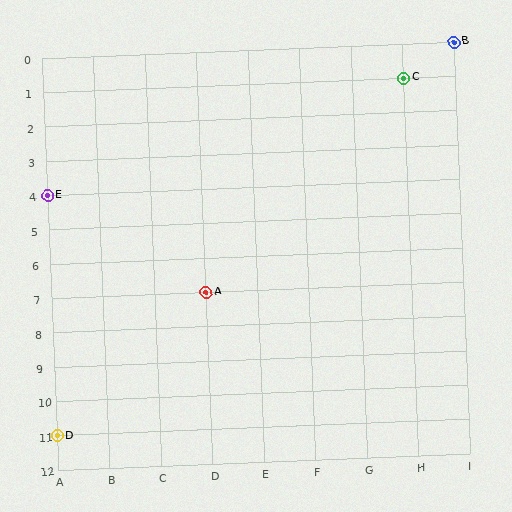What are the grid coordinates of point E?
Point E is at grid coordinates (A, 4).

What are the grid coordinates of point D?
Point D is at grid coordinates (A, 11).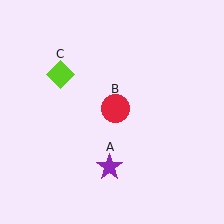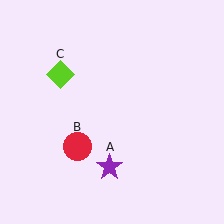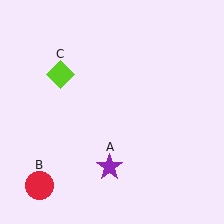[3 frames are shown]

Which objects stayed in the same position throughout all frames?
Purple star (object A) and lime diamond (object C) remained stationary.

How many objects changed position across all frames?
1 object changed position: red circle (object B).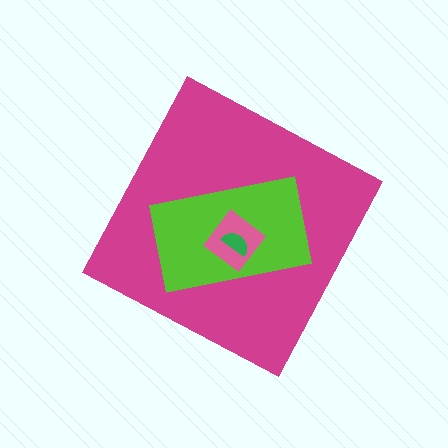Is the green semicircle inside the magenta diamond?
Yes.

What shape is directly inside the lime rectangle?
The pink diamond.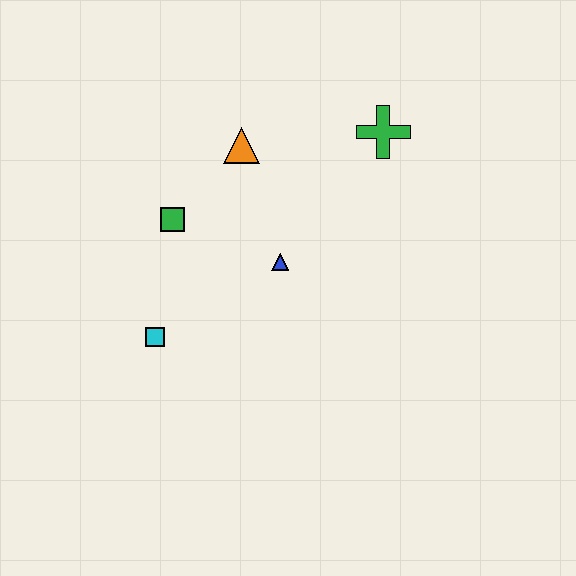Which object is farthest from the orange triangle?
The cyan square is farthest from the orange triangle.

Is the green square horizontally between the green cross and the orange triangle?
No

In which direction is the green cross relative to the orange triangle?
The green cross is to the right of the orange triangle.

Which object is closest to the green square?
The orange triangle is closest to the green square.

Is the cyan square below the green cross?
Yes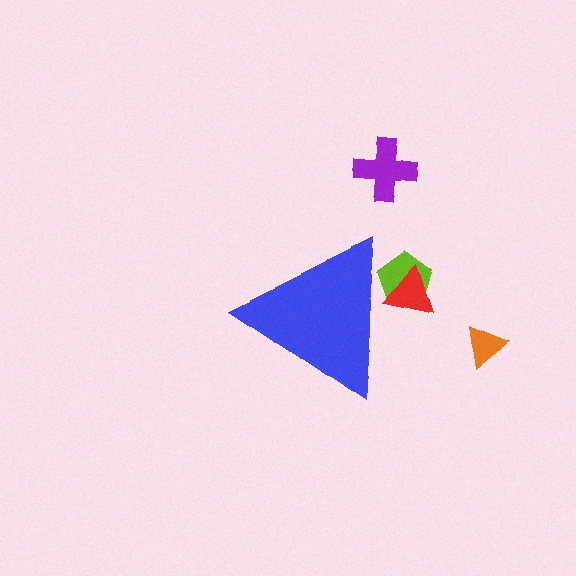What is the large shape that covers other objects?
A blue triangle.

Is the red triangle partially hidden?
Yes, the red triangle is partially hidden behind the blue triangle.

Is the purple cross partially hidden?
No, the purple cross is fully visible.